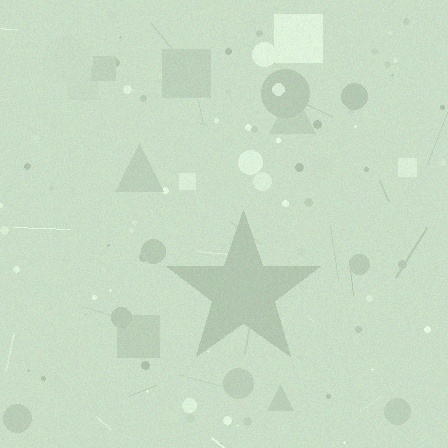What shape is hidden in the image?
A star is hidden in the image.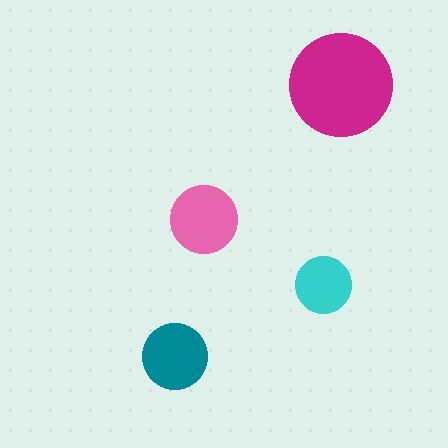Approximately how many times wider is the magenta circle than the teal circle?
About 1.5 times wider.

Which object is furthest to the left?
The teal circle is leftmost.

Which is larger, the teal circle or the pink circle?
The pink one.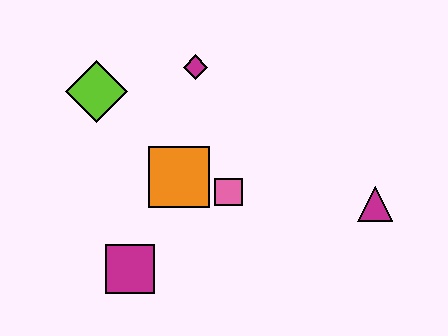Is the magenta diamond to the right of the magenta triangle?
No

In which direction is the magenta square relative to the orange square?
The magenta square is below the orange square.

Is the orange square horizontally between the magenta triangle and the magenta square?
Yes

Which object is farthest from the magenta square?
The magenta triangle is farthest from the magenta square.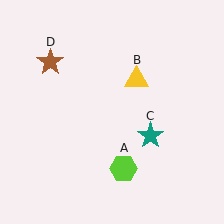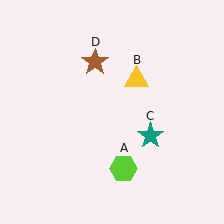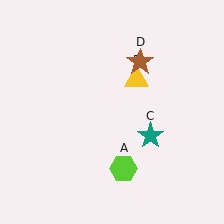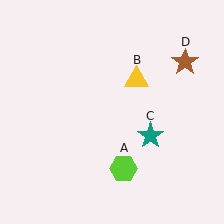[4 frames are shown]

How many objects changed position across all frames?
1 object changed position: brown star (object D).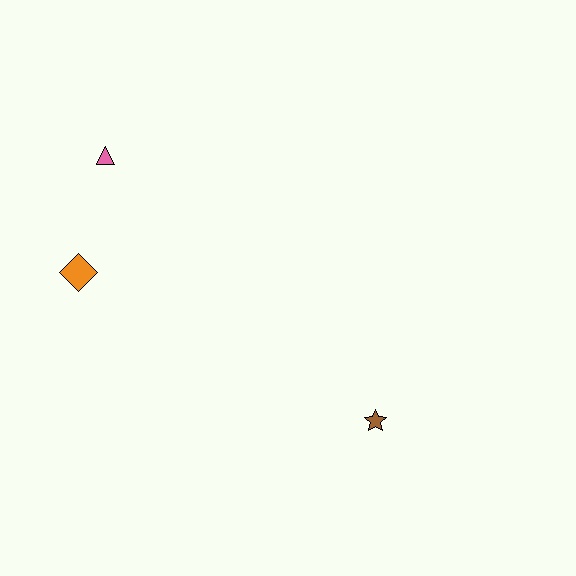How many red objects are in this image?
There are no red objects.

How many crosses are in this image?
There are no crosses.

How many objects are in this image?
There are 3 objects.